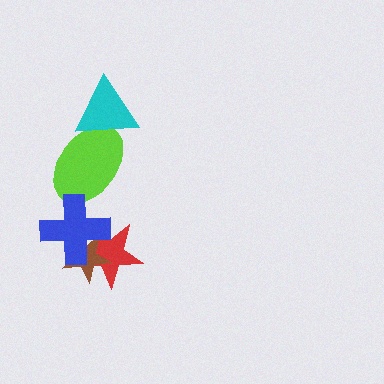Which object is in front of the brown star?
The blue cross is in front of the brown star.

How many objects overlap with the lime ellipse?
2 objects overlap with the lime ellipse.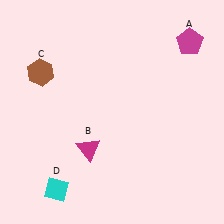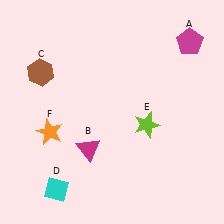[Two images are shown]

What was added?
A lime star (E), an orange star (F) were added in Image 2.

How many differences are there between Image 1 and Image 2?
There are 2 differences between the two images.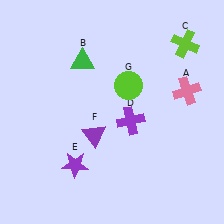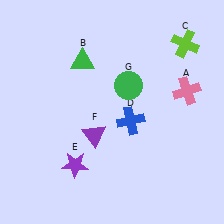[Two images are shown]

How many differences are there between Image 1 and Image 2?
There are 2 differences between the two images.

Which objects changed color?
D changed from purple to blue. G changed from lime to green.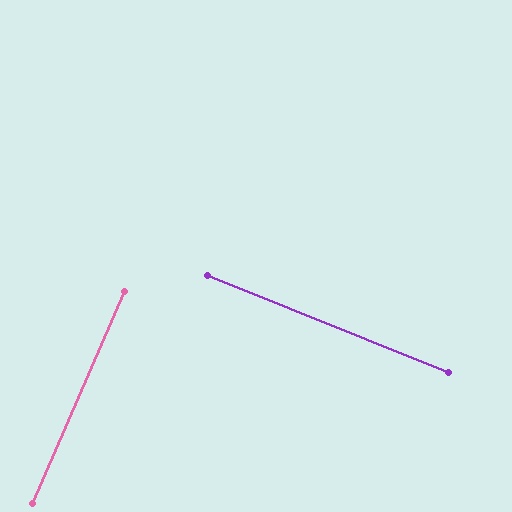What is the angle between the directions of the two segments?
Approximately 89 degrees.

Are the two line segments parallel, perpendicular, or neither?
Perpendicular — they meet at approximately 89°.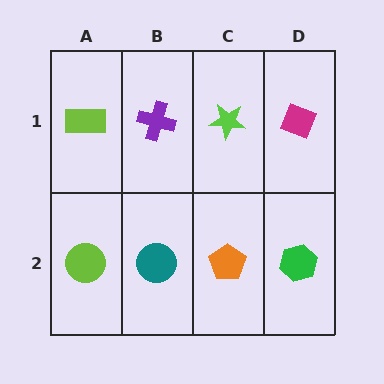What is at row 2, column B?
A teal circle.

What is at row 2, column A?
A lime circle.